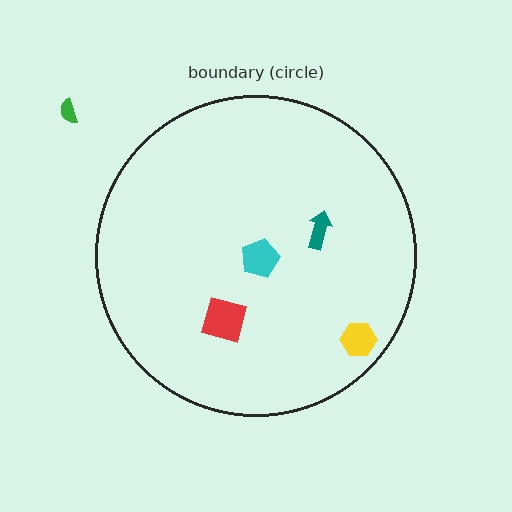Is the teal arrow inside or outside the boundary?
Inside.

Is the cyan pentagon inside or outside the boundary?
Inside.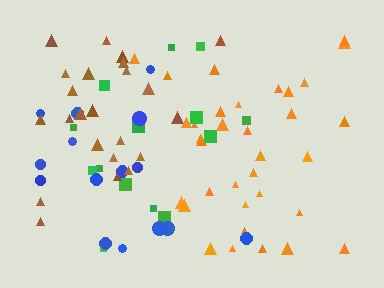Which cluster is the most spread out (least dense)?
Blue.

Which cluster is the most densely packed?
Orange.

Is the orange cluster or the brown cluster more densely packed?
Orange.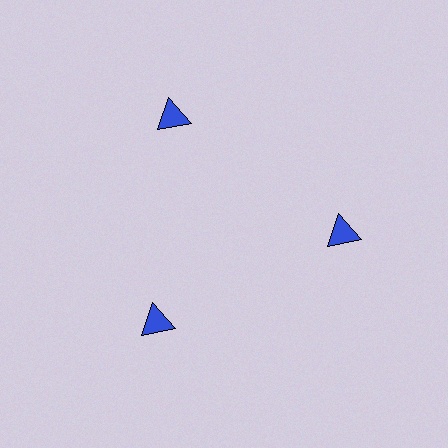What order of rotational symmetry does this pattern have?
This pattern has 3-fold rotational symmetry.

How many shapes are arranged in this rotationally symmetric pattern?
There are 3 shapes, arranged in 3 groups of 1.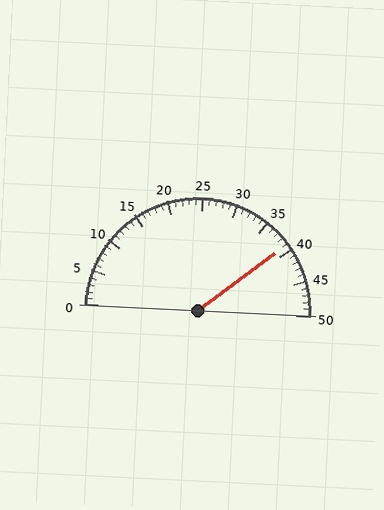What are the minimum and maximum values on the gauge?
The gauge ranges from 0 to 50.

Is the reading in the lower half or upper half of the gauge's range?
The reading is in the upper half of the range (0 to 50).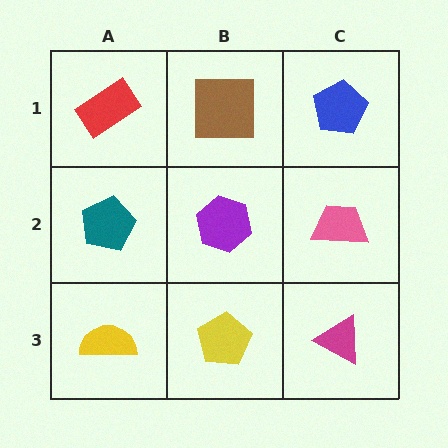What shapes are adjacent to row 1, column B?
A purple hexagon (row 2, column B), a red rectangle (row 1, column A), a blue pentagon (row 1, column C).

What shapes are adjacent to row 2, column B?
A brown square (row 1, column B), a yellow pentagon (row 3, column B), a teal pentagon (row 2, column A), a pink trapezoid (row 2, column C).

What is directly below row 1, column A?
A teal pentagon.